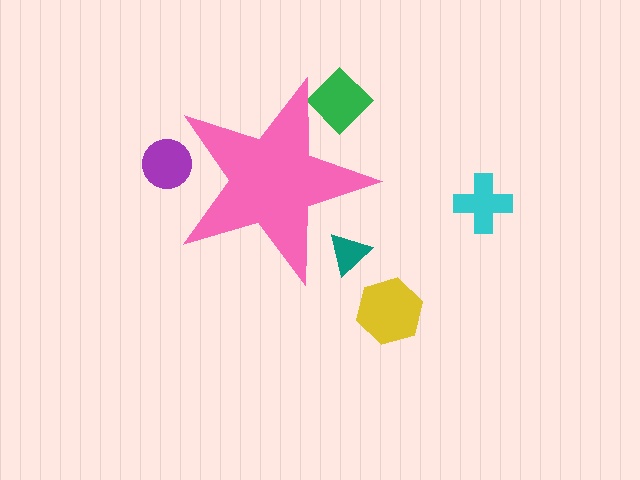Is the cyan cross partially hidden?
No, the cyan cross is fully visible.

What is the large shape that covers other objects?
A pink star.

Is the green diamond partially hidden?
Yes, the green diamond is partially hidden behind the pink star.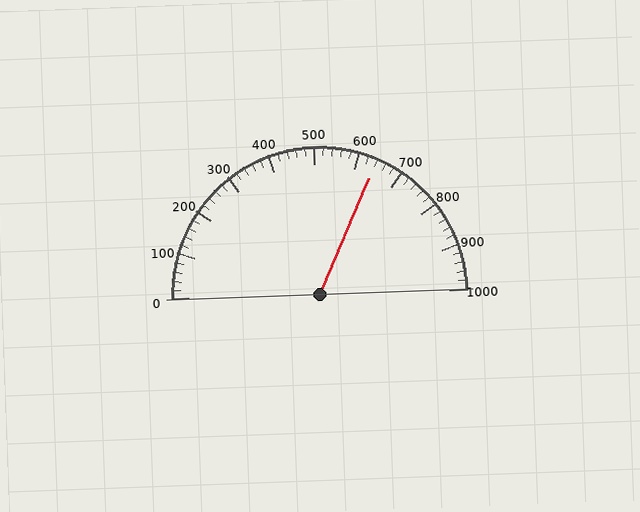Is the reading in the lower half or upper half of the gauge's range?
The reading is in the upper half of the range (0 to 1000).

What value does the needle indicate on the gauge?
The needle indicates approximately 640.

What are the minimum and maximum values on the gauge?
The gauge ranges from 0 to 1000.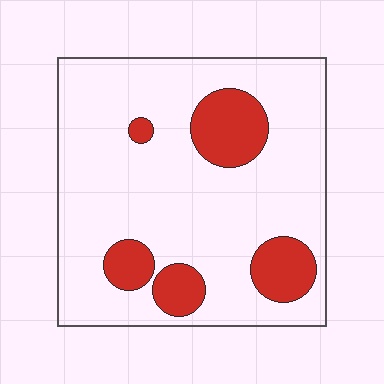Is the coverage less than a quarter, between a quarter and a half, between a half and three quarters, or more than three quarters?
Less than a quarter.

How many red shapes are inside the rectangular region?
5.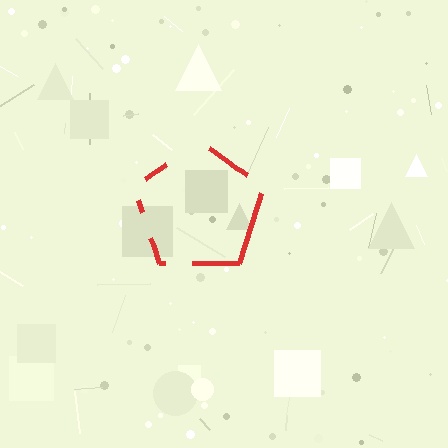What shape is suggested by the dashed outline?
The dashed outline suggests a pentagon.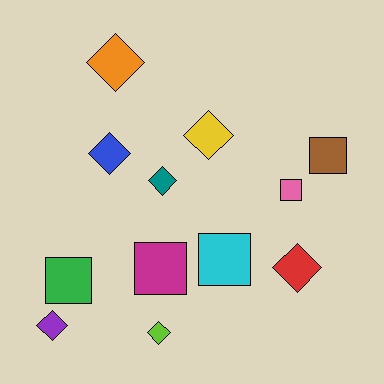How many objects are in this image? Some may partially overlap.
There are 12 objects.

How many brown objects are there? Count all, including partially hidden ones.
There is 1 brown object.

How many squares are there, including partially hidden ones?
There are 5 squares.